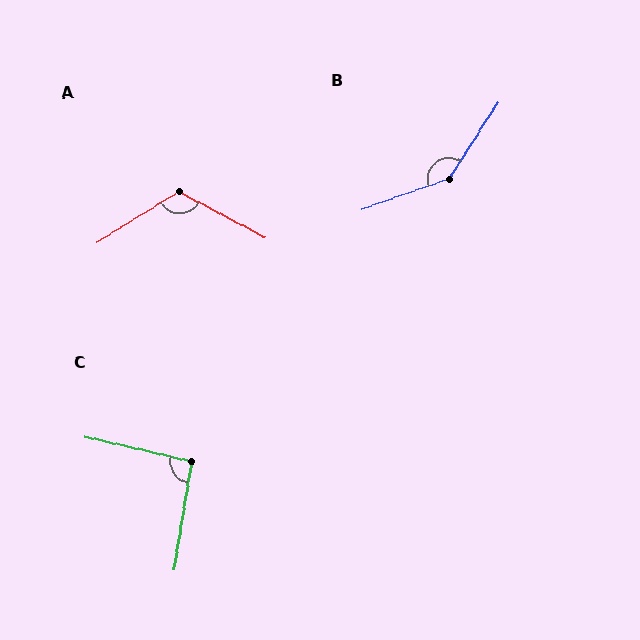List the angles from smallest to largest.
C (94°), A (120°), B (142°).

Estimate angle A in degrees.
Approximately 120 degrees.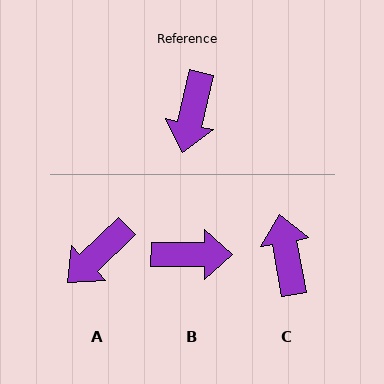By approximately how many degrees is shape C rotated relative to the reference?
Approximately 157 degrees clockwise.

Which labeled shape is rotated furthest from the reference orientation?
C, about 157 degrees away.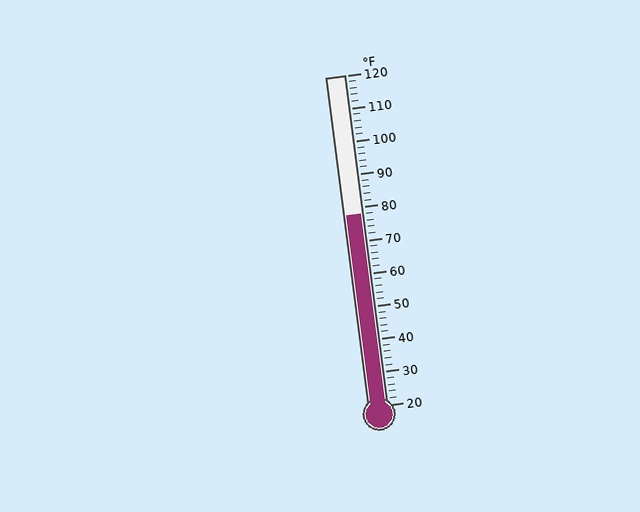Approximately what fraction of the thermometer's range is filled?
The thermometer is filled to approximately 60% of its range.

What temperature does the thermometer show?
The thermometer shows approximately 78°F.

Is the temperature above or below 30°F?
The temperature is above 30°F.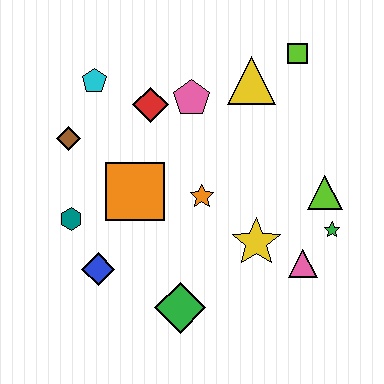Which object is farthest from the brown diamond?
The green star is farthest from the brown diamond.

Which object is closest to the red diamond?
The pink pentagon is closest to the red diamond.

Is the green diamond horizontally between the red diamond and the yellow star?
Yes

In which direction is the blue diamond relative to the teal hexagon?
The blue diamond is below the teal hexagon.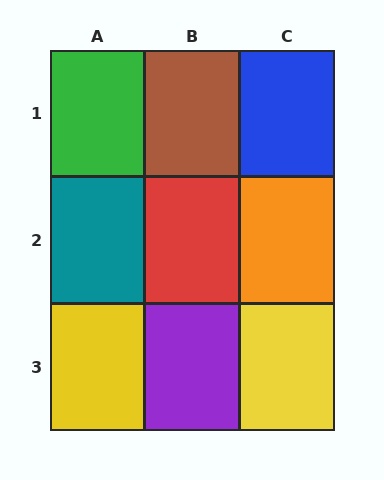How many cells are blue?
1 cell is blue.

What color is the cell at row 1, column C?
Blue.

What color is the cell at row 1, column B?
Brown.